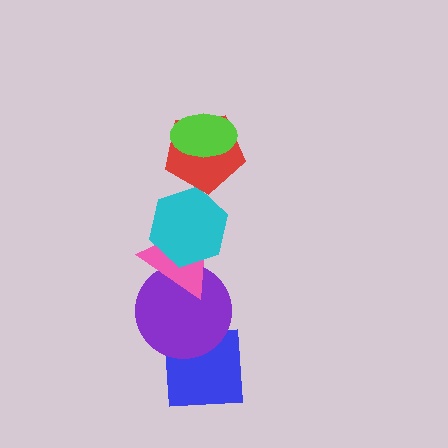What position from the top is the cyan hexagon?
The cyan hexagon is 3rd from the top.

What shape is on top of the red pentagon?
The lime ellipse is on top of the red pentagon.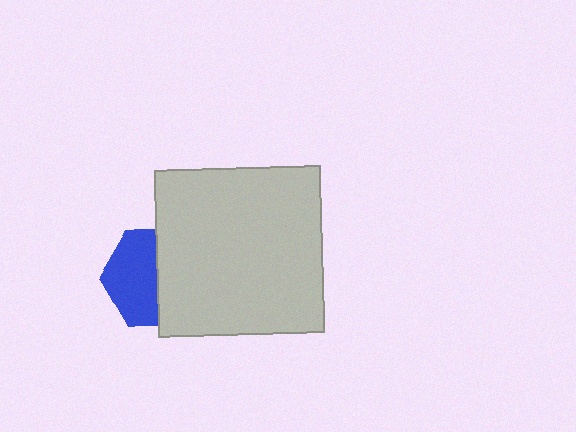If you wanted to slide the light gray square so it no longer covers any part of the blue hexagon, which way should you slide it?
Slide it right — that is the most direct way to separate the two shapes.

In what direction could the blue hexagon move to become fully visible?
The blue hexagon could move left. That would shift it out from behind the light gray square entirely.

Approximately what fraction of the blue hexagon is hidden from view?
Roughly 47% of the blue hexagon is hidden behind the light gray square.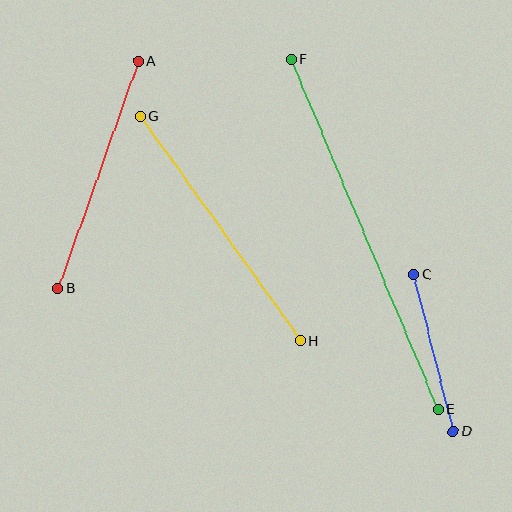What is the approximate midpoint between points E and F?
The midpoint is at approximately (365, 234) pixels.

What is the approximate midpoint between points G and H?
The midpoint is at approximately (220, 228) pixels.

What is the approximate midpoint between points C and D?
The midpoint is at approximately (433, 353) pixels.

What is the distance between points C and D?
The distance is approximately 162 pixels.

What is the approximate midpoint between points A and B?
The midpoint is at approximately (98, 174) pixels.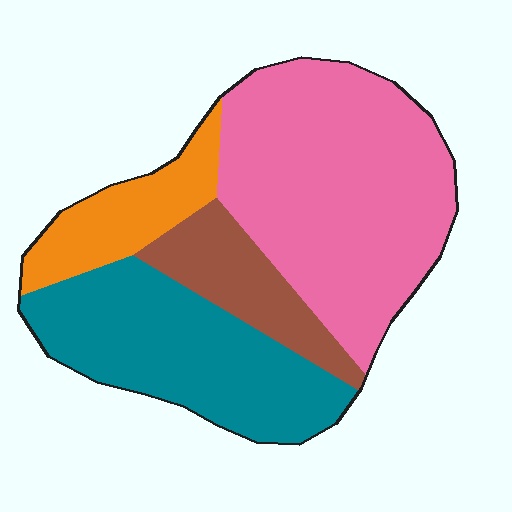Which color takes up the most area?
Pink, at roughly 45%.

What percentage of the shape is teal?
Teal takes up about one third (1/3) of the shape.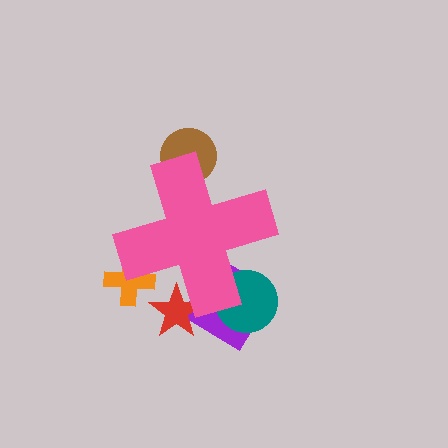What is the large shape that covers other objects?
A pink cross.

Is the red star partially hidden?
Yes, the red star is partially hidden behind the pink cross.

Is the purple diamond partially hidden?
Yes, the purple diamond is partially hidden behind the pink cross.